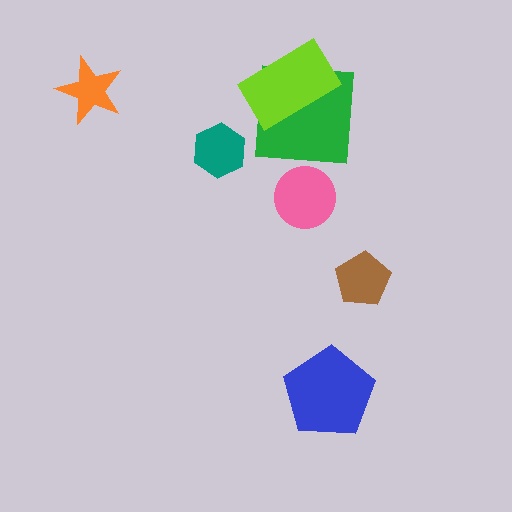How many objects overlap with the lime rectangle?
1 object overlaps with the lime rectangle.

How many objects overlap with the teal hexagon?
0 objects overlap with the teal hexagon.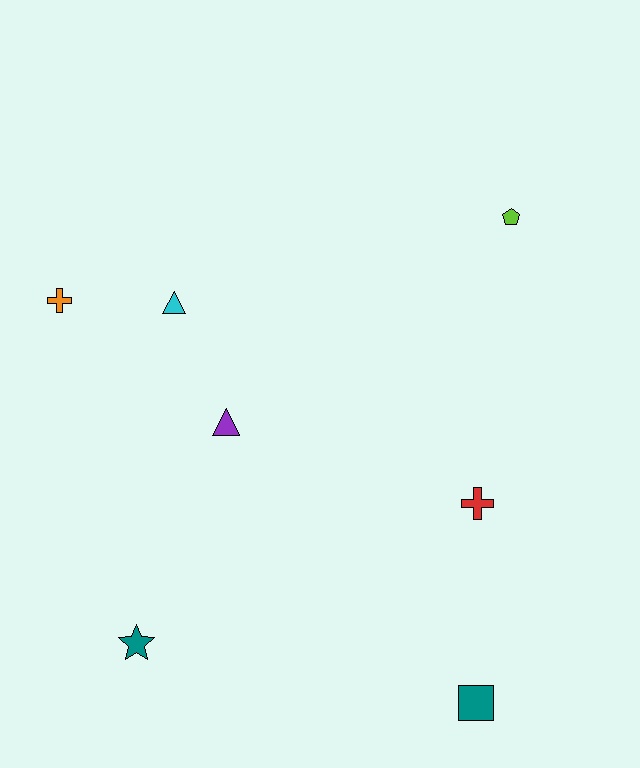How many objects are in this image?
There are 7 objects.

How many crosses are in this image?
There are 2 crosses.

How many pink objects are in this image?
There are no pink objects.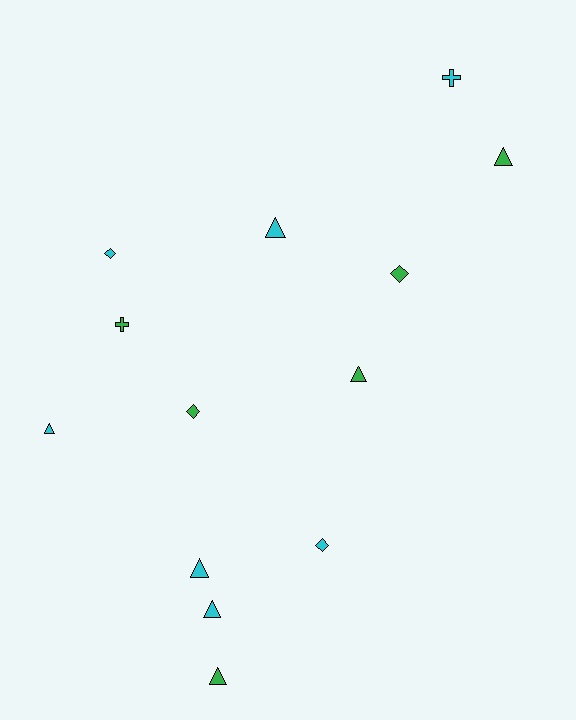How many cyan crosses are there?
There is 1 cyan cross.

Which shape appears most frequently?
Triangle, with 7 objects.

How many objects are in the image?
There are 13 objects.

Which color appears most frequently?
Cyan, with 7 objects.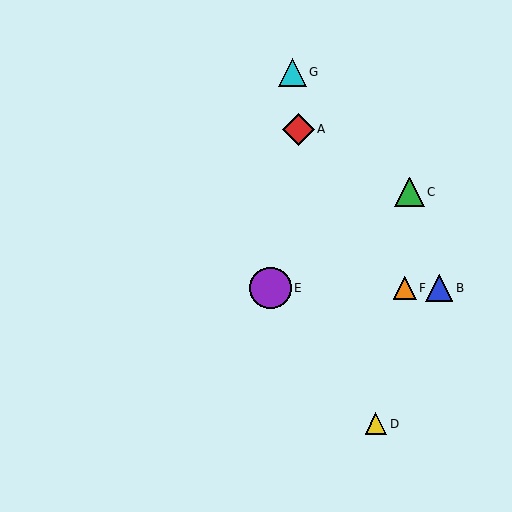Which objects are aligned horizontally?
Objects B, E, F are aligned horizontally.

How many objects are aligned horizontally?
3 objects (B, E, F) are aligned horizontally.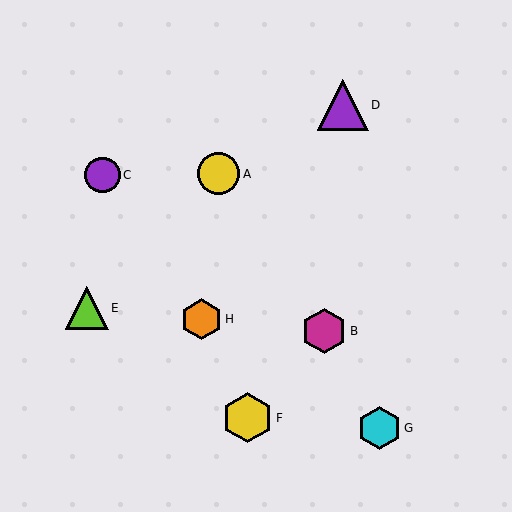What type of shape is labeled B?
Shape B is a magenta hexagon.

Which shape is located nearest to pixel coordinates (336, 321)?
The magenta hexagon (labeled B) at (324, 331) is nearest to that location.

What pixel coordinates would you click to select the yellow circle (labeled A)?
Click at (219, 174) to select the yellow circle A.